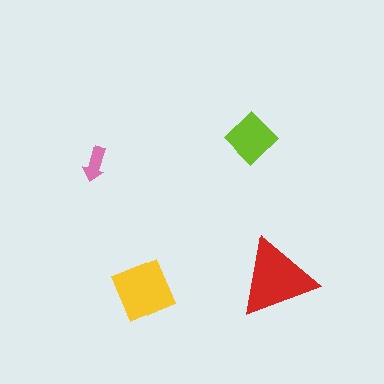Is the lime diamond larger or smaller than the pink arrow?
Larger.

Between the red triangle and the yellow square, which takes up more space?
The red triangle.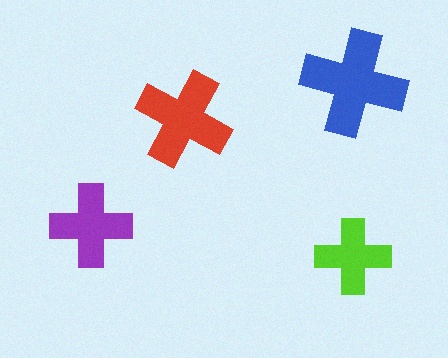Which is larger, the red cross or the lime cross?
The red one.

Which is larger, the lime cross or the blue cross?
The blue one.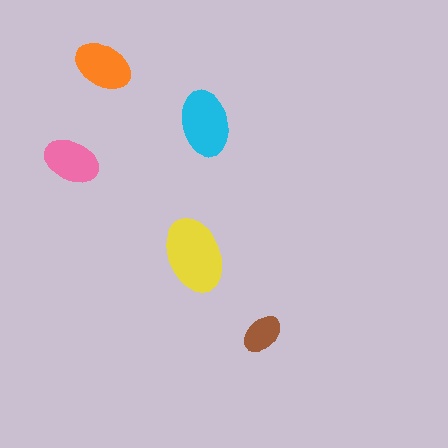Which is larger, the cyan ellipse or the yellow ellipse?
The yellow one.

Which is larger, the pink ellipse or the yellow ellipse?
The yellow one.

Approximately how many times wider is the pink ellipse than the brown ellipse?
About 1.5 times wider.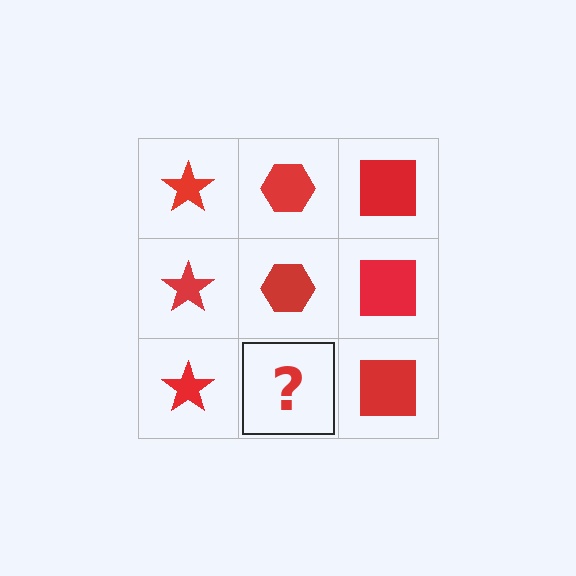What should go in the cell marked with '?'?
The missing cell should contain a red hexagon.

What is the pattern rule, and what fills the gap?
The rule is that each column has a consistent shape. The gap should be filled with a red hexagon.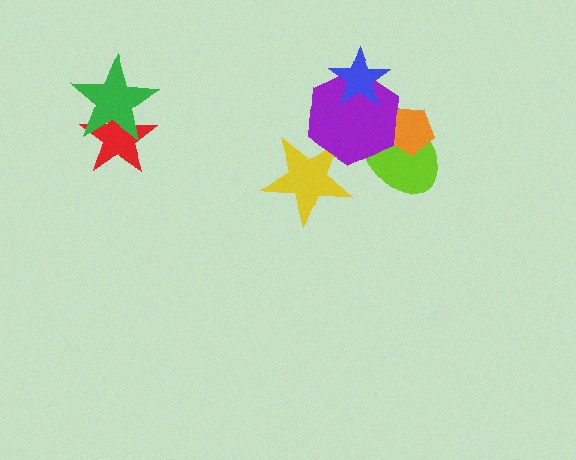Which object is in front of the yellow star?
The purple hexagon is in front of the yellow star.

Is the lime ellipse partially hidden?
Yes, it is partially covered by another shape.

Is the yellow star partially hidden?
Yes, it is partially covered by another shape.